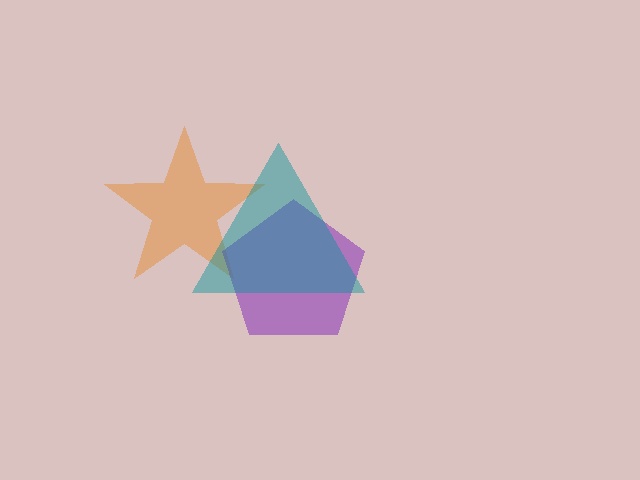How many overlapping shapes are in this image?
There are 3 overlapping shapes in the image.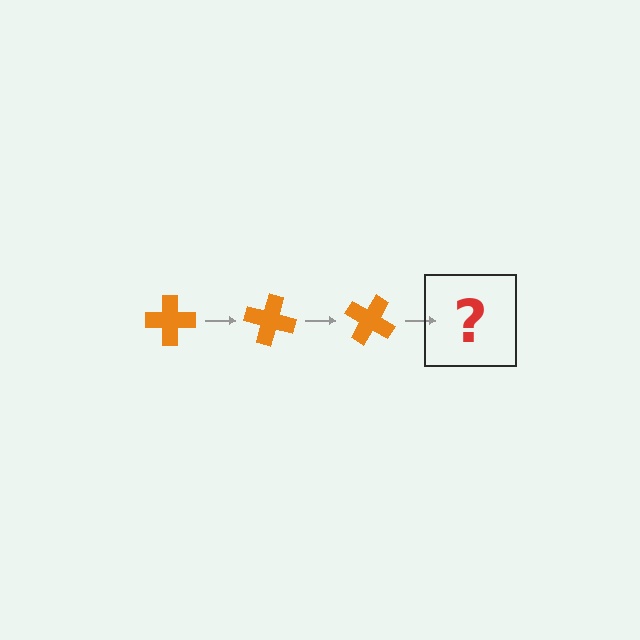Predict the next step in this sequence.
The next step is an orange cross rotated 45 degrees.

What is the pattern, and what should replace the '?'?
The pattern is that the cross rotates 15 degrees each step. The '?' should be an orange cross rotated 45 degrees.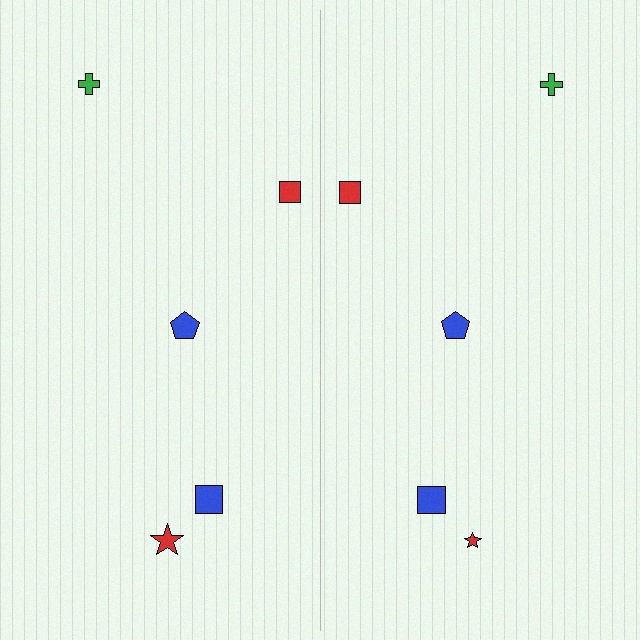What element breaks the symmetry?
The red star on the right side has a different size than its mirror counterpart.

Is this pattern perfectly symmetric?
No, the pattern is not perfectly symmetric. The red star on the right side has a different size than its mirror counterpart.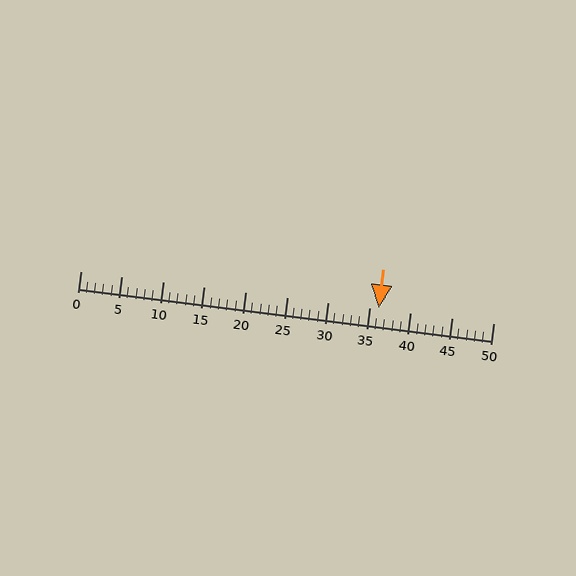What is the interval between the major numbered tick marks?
The major tick marks are spaced 5 units apart.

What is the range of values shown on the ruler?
The ruler shows values from 0 to 50.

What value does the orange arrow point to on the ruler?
The orange arrow points to approximately 36.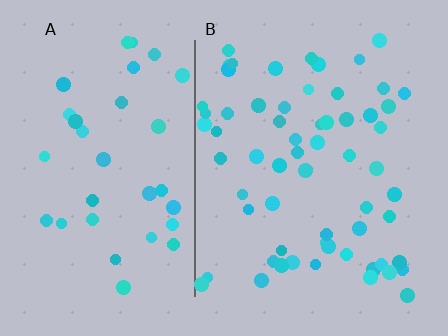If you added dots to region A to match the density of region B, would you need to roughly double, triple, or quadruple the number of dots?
Approximately double.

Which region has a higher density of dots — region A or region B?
B (the right).